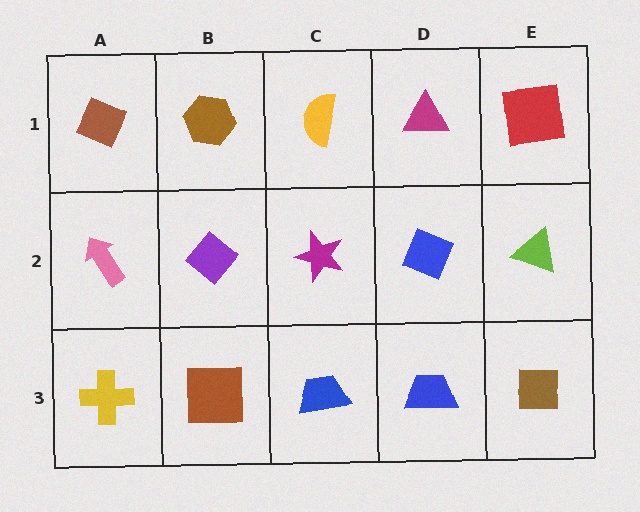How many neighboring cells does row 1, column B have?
3.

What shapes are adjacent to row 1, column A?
A pink arrow (row 2, column A), a brown hexagon (row 1, column B).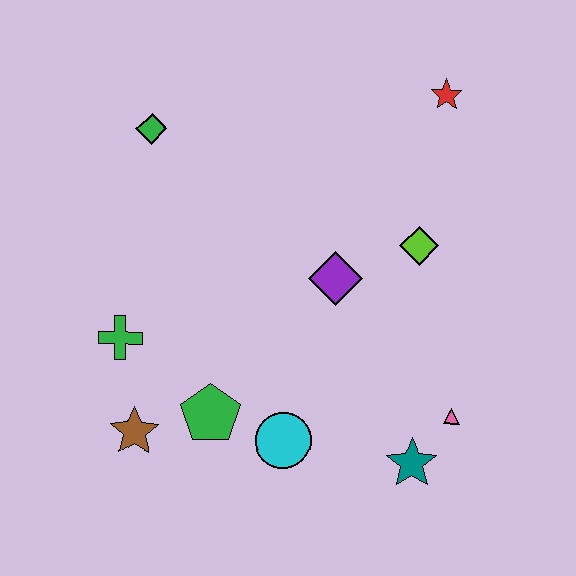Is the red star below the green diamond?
No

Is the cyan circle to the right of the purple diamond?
No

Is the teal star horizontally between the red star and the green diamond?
Yes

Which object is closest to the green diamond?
The green cross is closest to the green diamond.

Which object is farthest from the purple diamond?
The brown star is farthest from the purple diamond.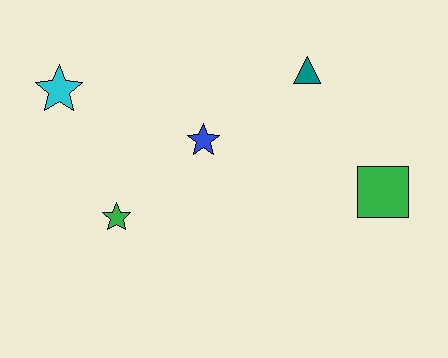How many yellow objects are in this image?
There are no yellow objects.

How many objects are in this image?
There are 5 objects.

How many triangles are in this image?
There is 1 triangle.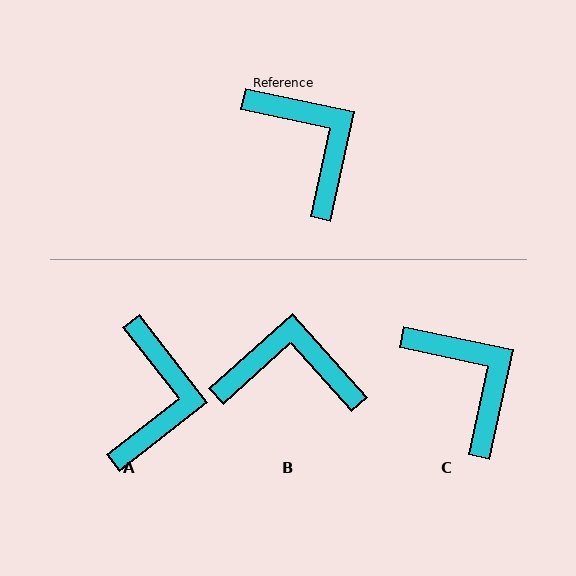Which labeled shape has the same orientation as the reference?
C.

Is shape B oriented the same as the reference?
No, it is off by about 54 degrees.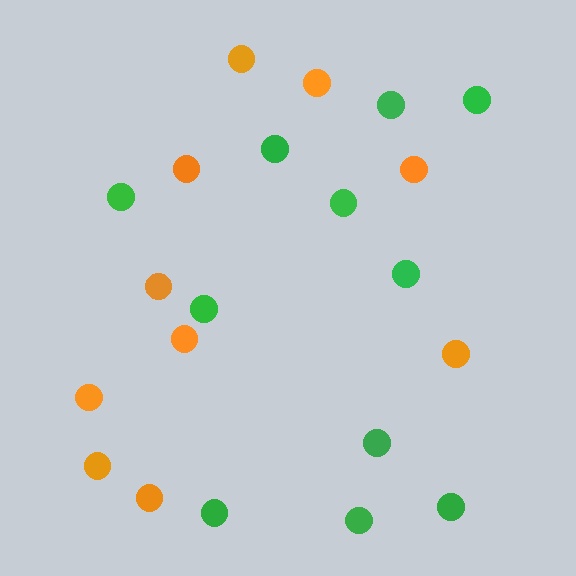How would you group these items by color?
There are 2 groups: one group of green circles (11) and one group of orange circles (10).